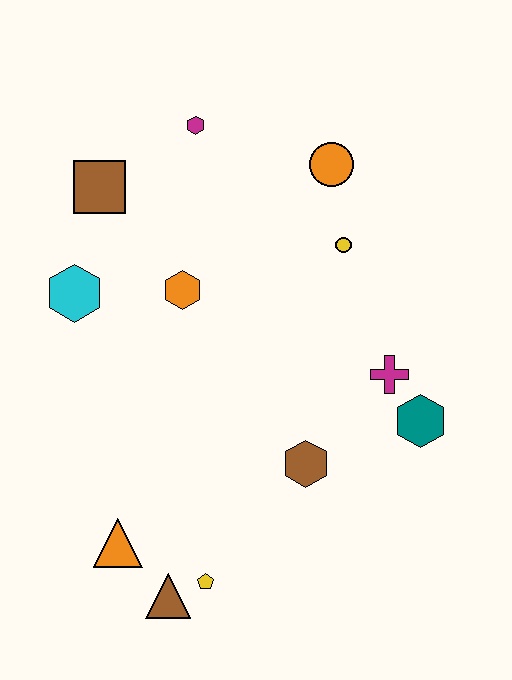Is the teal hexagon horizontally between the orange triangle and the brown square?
No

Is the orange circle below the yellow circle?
No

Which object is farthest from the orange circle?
The brown triangle is farthest from the orange circle.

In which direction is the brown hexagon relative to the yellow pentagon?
The brown hexagon is above the yellow pentagon.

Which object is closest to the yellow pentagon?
The brown triangle is closest to the yellow pentagon.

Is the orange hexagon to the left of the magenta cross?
Yes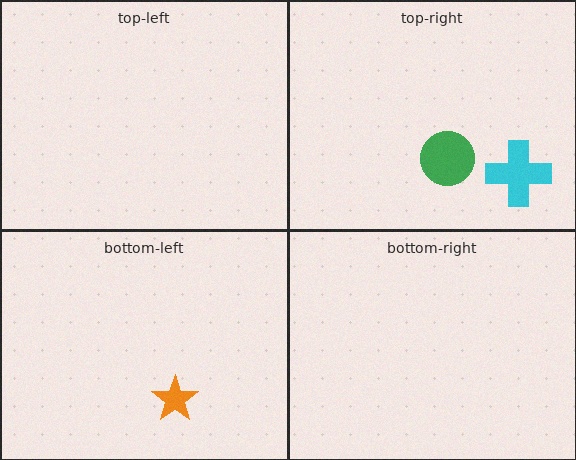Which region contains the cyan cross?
The top-right region.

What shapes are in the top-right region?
The green circle, the cyan cross.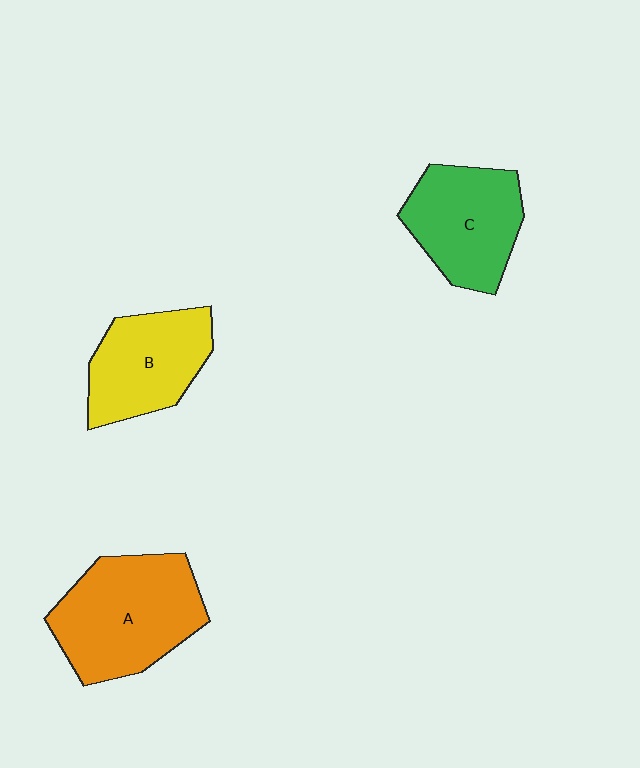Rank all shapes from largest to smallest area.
From largest to smallest: A (orange), C (green), B (yellow).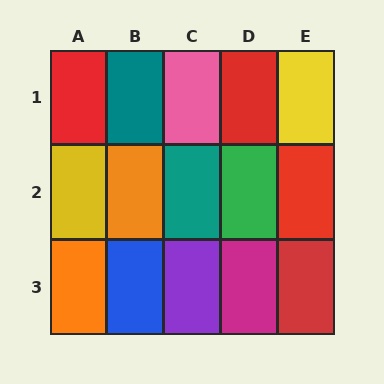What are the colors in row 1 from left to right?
Red, teal, pink, red, yellow.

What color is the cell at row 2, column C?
Teal.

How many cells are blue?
1 cell is blue.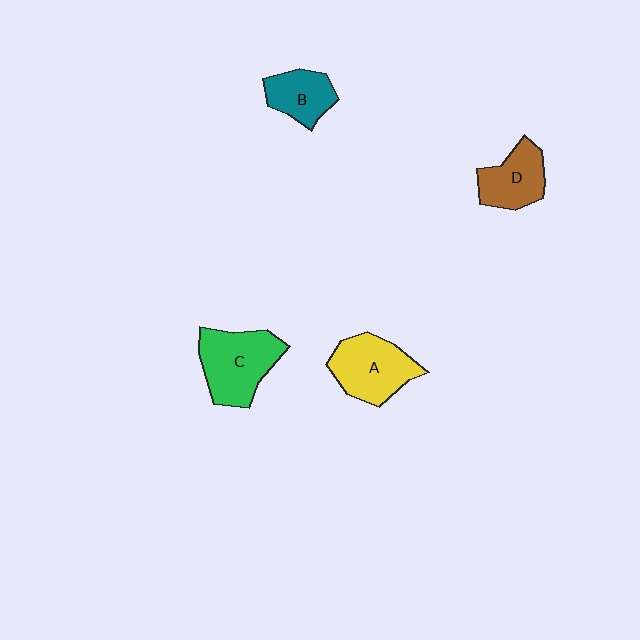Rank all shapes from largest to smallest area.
From largest to smallest: C (green), A (yellow), D (brown), B (teal).